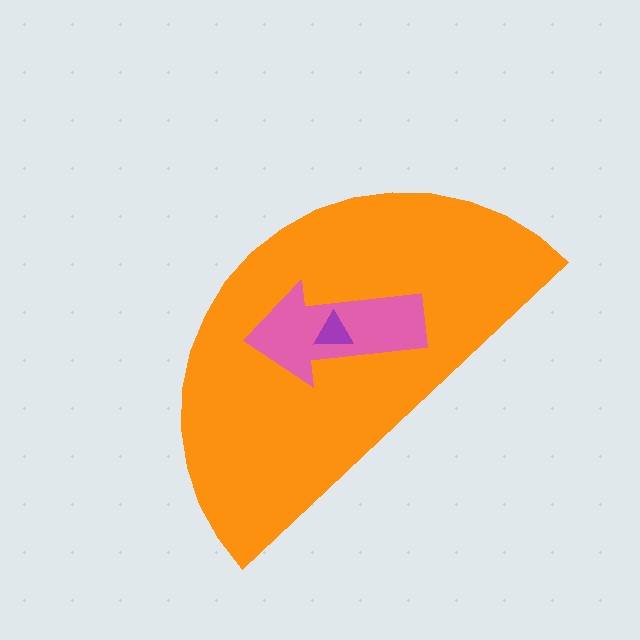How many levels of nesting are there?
3.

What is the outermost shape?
The orange semicircle.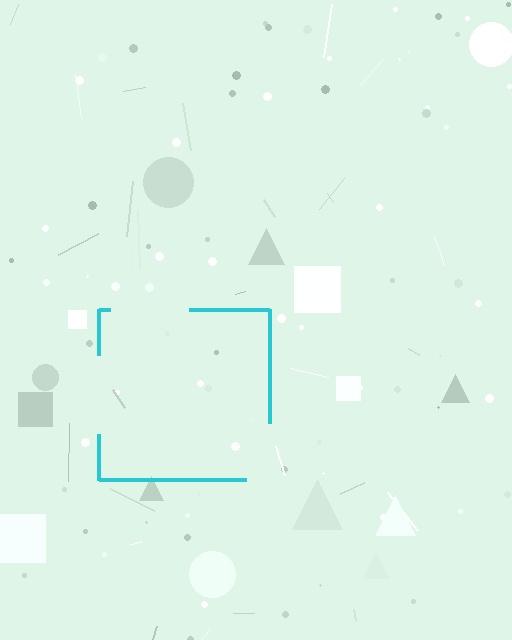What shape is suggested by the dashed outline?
The dashed outline suggests a square.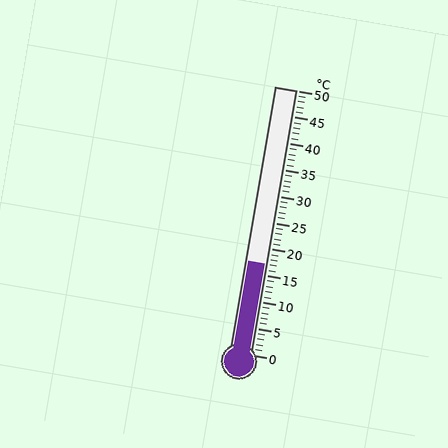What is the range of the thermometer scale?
The thermometer scale ranges from 0°C to 50°C.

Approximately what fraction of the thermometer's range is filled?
The thermometer is filled to approximately 35% of its range.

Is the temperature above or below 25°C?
The temperature is below 25°C.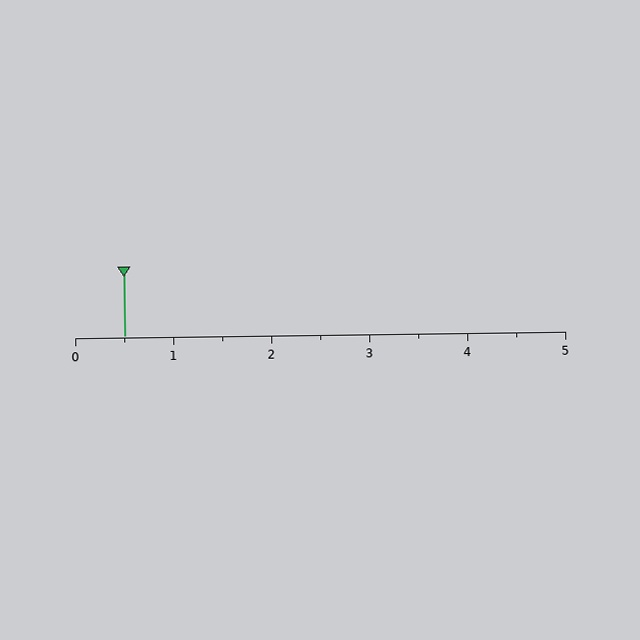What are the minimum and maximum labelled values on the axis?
The axis runs from 0 to 5.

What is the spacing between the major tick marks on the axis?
The major ticks are spaced 1 apart.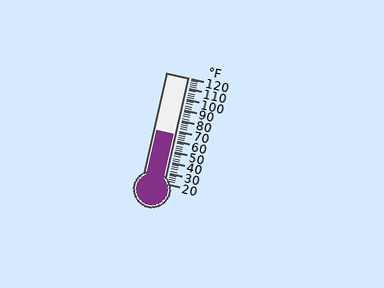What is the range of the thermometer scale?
The thermometer scale ranges from 20°F to 120°F.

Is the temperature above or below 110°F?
The temperature is below 110°F.